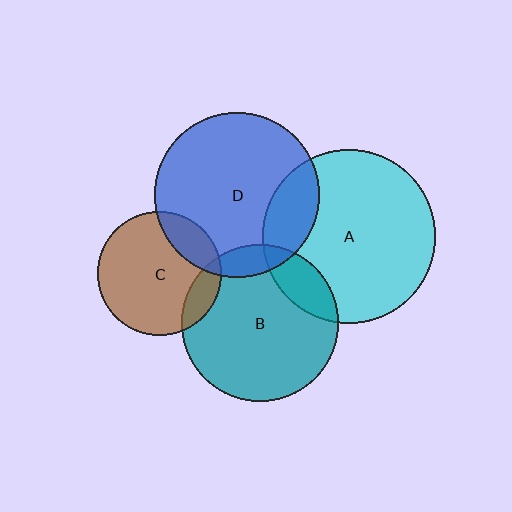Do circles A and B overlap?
Yes.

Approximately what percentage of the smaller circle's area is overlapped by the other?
Approximately 15%.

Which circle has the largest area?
Circle A (cyan).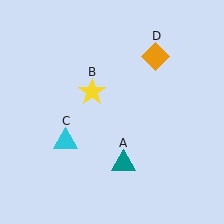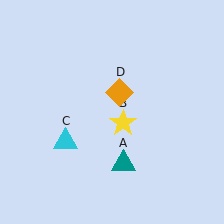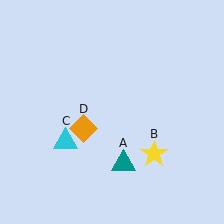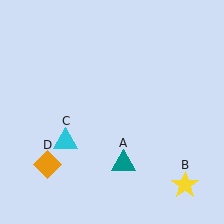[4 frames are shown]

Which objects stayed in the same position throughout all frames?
Teal triangle (object A) and cyan triangle (object C) remained stationary.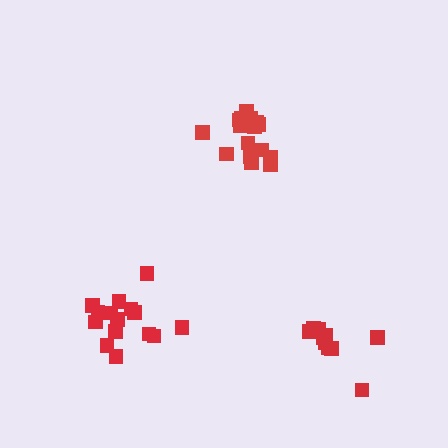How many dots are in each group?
Group 1: 10 dots, Group 2: 16 dots, Group 3: 15 dots (41 total).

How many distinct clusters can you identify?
There are 3 distinct clusters.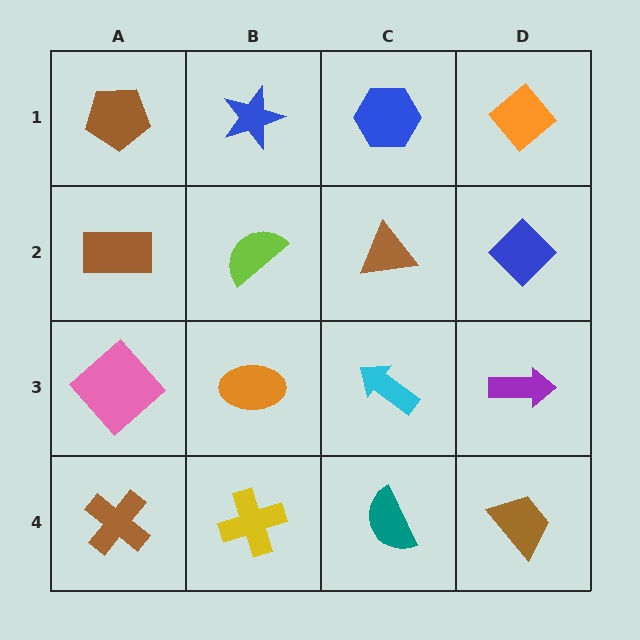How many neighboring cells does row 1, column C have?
3.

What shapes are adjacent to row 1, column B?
A lime semicircle (row 2, column B), a brown pentagon (row 1, column A), a blue hexagon (row 1, column C).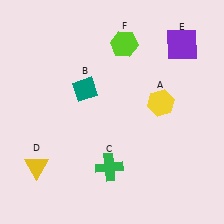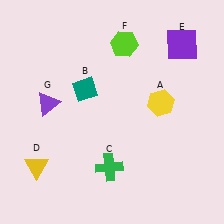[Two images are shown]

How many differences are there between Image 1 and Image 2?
There is 1 difference between the two images.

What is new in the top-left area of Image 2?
A purple triangle (G) was added in the top-left area of Image 2.